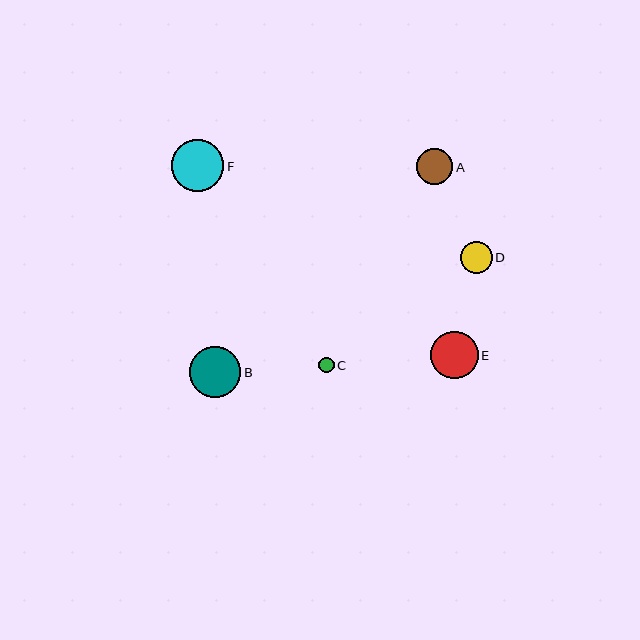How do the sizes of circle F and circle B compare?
Circle F and circle B are approximately the same size.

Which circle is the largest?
Circle F is the largest with a size of approximately 52 pixels.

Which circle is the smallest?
Circle C is the smallest with a size of approximately 15 pixels.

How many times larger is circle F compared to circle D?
Circle F is approximately 1.6 times the size of circle D.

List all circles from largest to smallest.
From largest to smallest: F, B, E, A, D, C.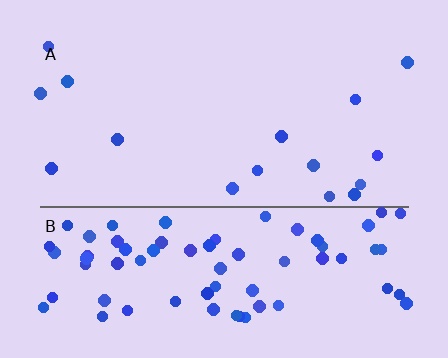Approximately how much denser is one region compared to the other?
Approximately 5.1× — region B over region A.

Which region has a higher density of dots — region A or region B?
B (the bottom).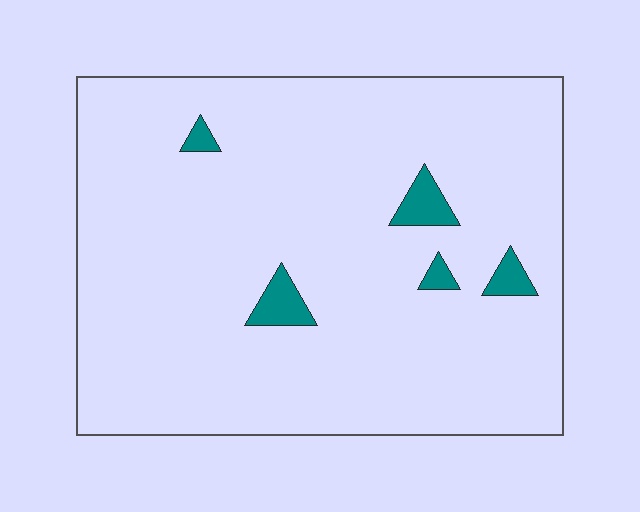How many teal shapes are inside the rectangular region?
5.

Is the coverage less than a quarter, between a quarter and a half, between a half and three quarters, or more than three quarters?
Less than a quarter.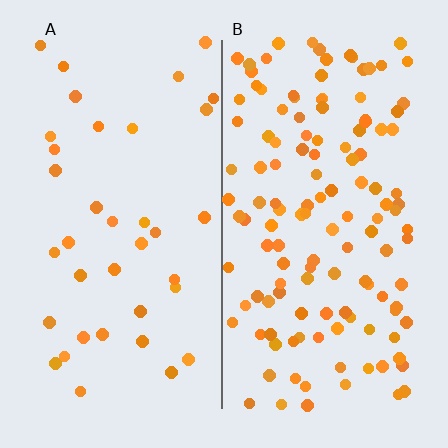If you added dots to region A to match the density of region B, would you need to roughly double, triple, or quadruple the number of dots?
Approximately quadruple.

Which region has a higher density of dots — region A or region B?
B (the right).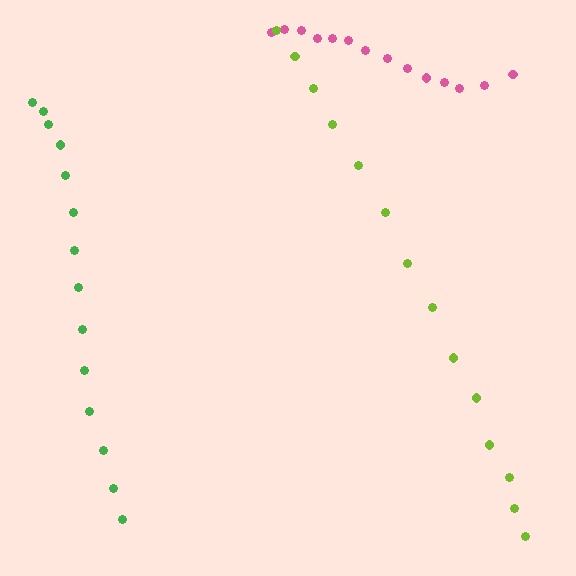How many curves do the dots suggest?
There are 3 distinct paths.